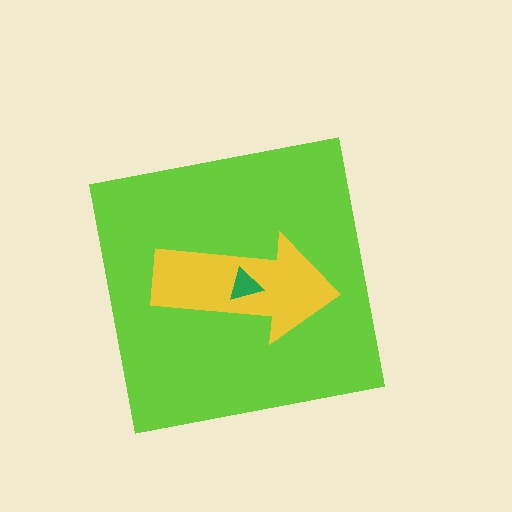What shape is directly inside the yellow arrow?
The green triangle.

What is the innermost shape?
The green triangle.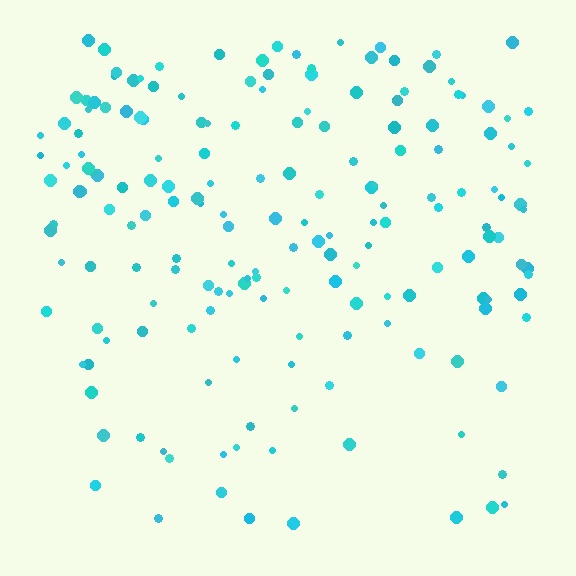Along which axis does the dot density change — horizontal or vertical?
Vertical.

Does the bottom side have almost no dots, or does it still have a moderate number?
Still a moderate number, just noticeably fewer than the top.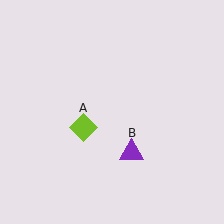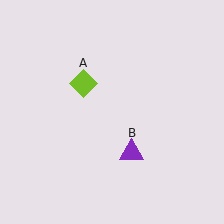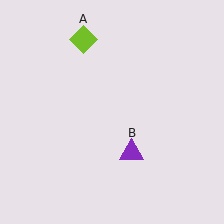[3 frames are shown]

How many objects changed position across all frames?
1 object changed position: lime diamond (object A).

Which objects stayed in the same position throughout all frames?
Purple triangle (object B) remained stationary.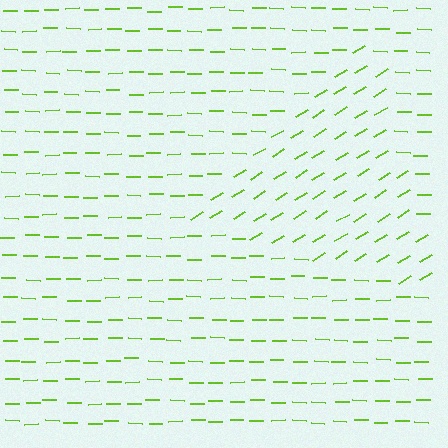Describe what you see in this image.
The image is filled with small lime line segments. A triangle region in the image has lines oriented differently from the surrounding lines, creating a visible texture boundary.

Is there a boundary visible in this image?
Yes, there is a texture boundary formed by a change in line orientation.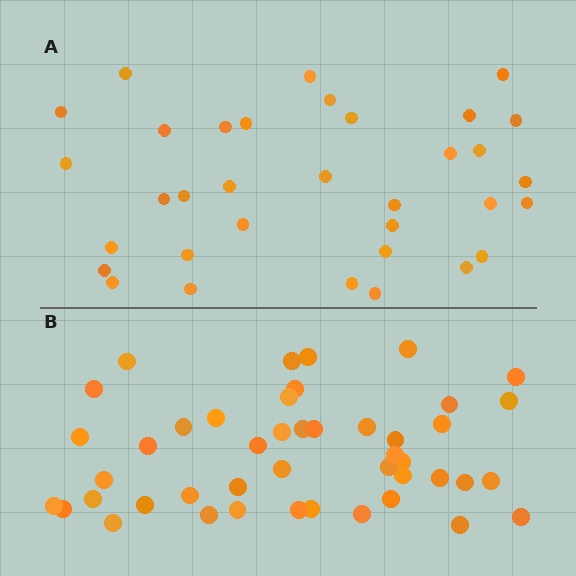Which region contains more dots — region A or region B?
Region B (the bottom region) has more dots.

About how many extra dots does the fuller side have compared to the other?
Region B has roughly 12 or so more dots than region A.